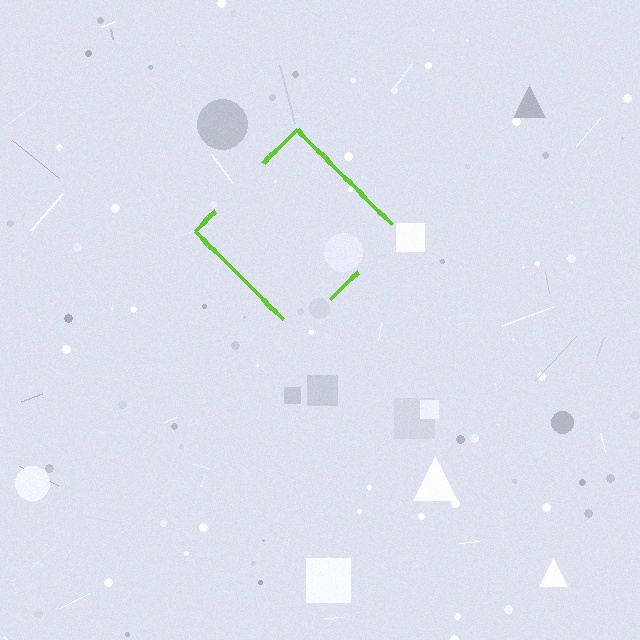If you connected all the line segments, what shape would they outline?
They would outline a diamond.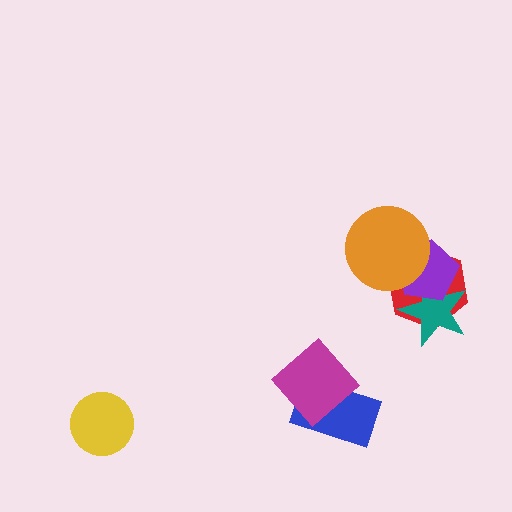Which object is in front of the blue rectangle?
The magenta diamond is in front of the blue rectangle.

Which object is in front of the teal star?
The purple pentagon is in front of the teal star.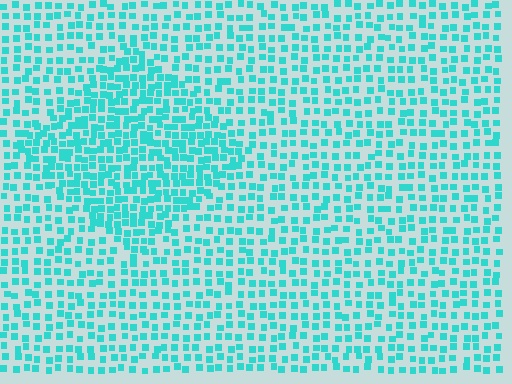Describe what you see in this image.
The image contains small cyan elements arranged at two different densities. A diamond-shaped region is visible where the elements are more densely packed than the surrounding area.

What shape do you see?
I see a diamond.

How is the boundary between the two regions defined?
The boundary is defined by a change in element density (approximately 1.7x ratio). All elements are the same color, size, and shape.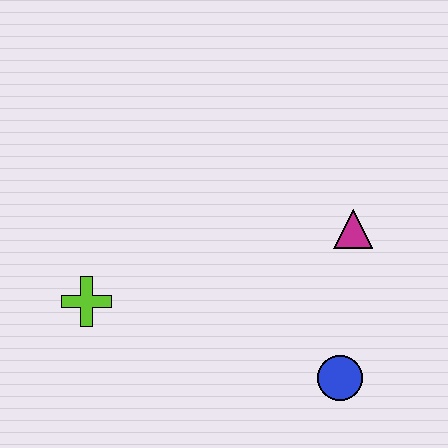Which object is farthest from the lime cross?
The magenta triangle is farthest from the lime cross.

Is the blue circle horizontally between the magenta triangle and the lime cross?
Yes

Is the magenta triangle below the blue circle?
No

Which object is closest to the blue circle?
The magenta triangle is closest to the blue circle.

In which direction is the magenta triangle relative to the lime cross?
The magenta triangle is to the right of the lime cross.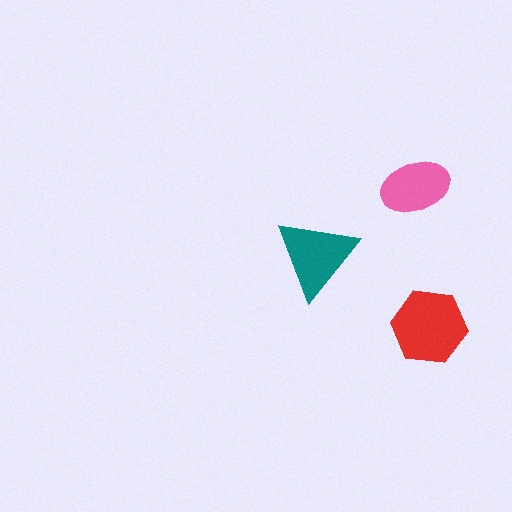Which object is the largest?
The red hexagon.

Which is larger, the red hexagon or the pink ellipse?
The red hexagon.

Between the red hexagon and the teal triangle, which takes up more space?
The red hexagon.